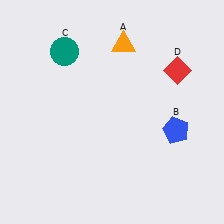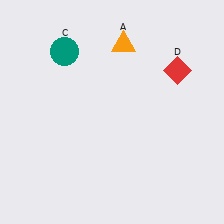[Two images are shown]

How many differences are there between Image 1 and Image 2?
There is 1 difference between the two images.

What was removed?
The blue pentagon (B) was removed in Image 2.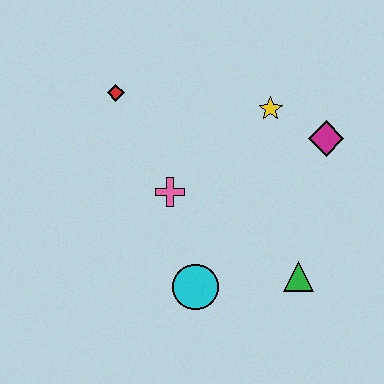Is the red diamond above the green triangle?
Yes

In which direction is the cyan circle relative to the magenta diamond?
The cyan circle is below the magenta diamond.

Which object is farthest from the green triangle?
The red diamond is farthest from the green triangle.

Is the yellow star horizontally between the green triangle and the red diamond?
Yes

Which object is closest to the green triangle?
The cyan circle is closest to the green triangle.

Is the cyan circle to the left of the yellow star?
Yes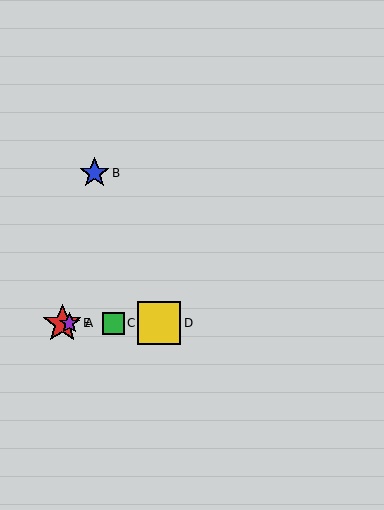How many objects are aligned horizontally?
4 objects (A, C, D, E) are aligned horizontally.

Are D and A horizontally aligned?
Yes, both are at y≈323.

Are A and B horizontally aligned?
No, A is at y≈323 and B is at y≈173.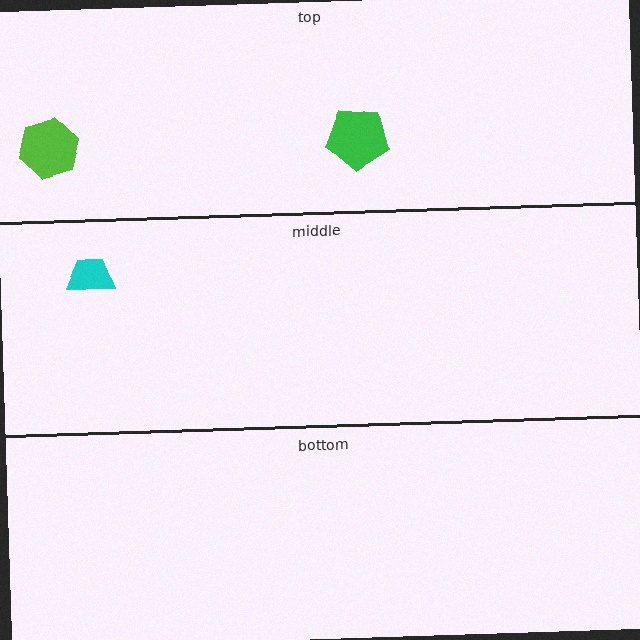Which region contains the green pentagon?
The top region.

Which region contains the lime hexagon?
The top region.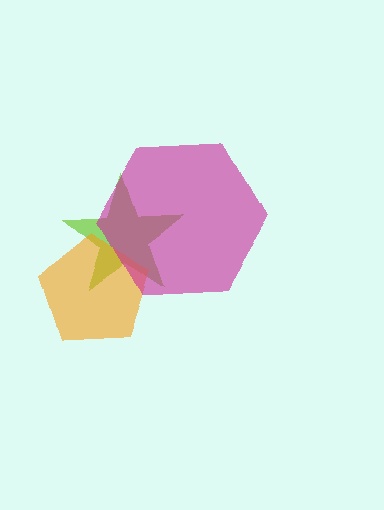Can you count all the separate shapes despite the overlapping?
Yes, there are 3 separate shapes.